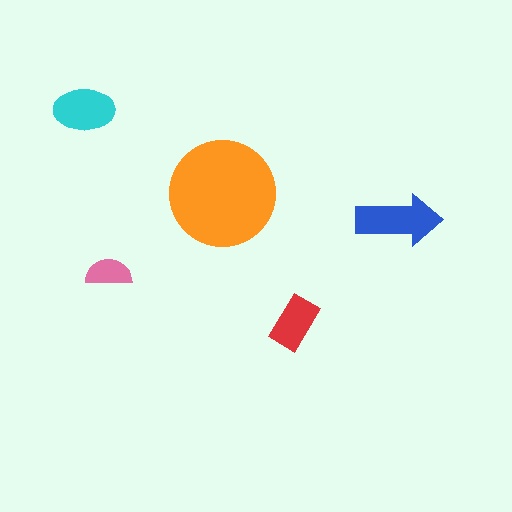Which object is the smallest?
The pink semicircle.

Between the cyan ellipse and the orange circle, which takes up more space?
The orange circle.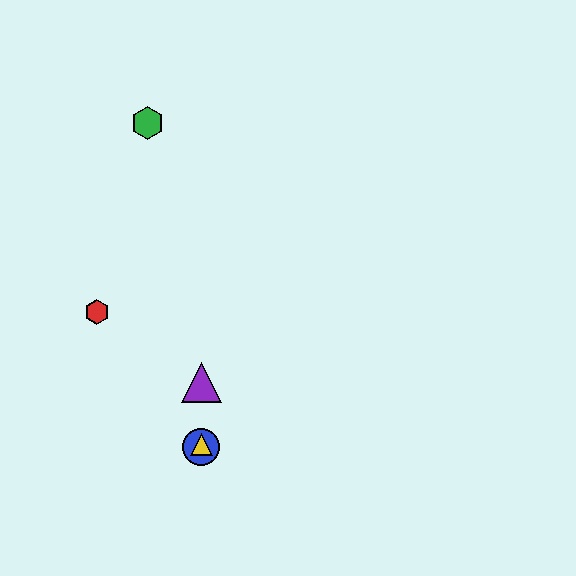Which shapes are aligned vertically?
The blue circle, the yellow triangle, the purple triangle are aligned vertically.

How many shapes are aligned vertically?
3 shapes (the blue circle, the yellow triangle, the purple triangle) are aligned vertically.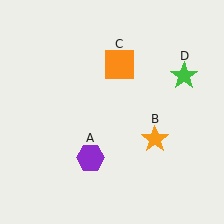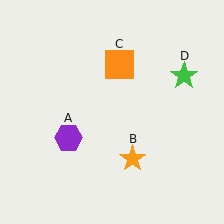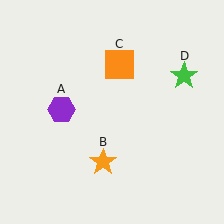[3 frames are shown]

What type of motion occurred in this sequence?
The purple hexagon (object A), orange star (object B) rotated clockwise around the center of the scene.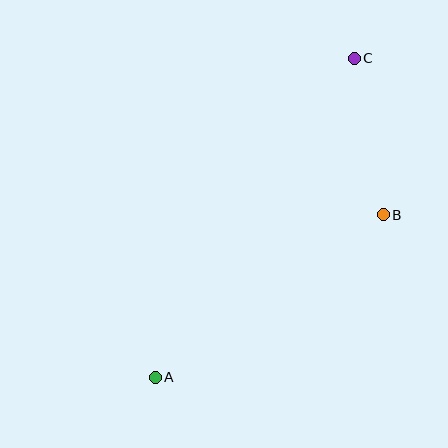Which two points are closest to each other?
Points B and C are closest to each other.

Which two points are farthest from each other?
Points A and C are farthest from each other.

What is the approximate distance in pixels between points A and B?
The distance between A and B is approximately 280 pixels.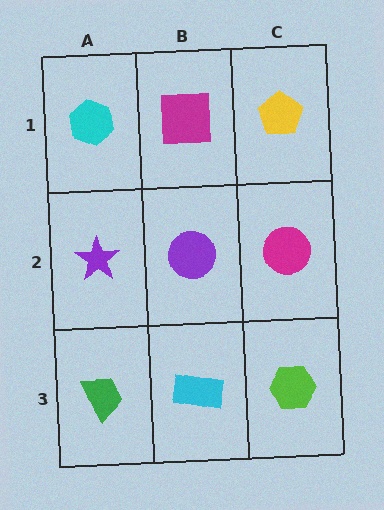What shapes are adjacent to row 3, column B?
A purple circle (row 2, column B), a green trapezoid (row 3, column A), a lime hexagon (row 3, column C).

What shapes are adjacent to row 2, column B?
A magenta square (row 1, column B), a cyan rectangle (row 3, column B), a purple star (row 2, column A), a magenta circle (row 2, column C).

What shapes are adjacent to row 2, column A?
A cyan hexagon (row 1, column A), a green trapezoid (row 3, column A), a purple circle (row 2, column B).